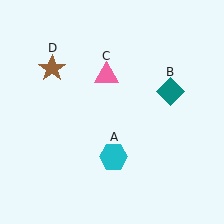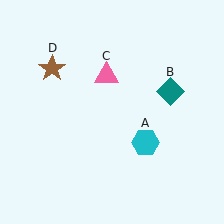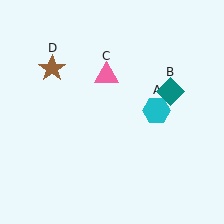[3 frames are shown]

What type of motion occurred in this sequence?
The cyan hexagon (object A) rotated counterclockwise around the center of the scene.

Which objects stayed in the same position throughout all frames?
Teal diamond (object B) and pink triangle (object C) and brown star (object D) remained stationary.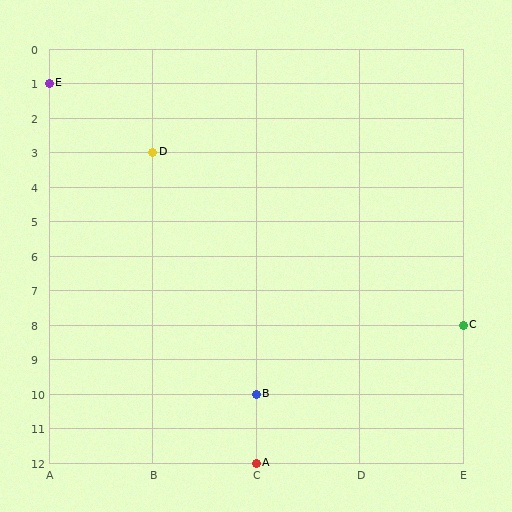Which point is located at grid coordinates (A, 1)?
Point E is at (A, 1).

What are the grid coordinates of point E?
Point E is at grid coordinates (A, 1).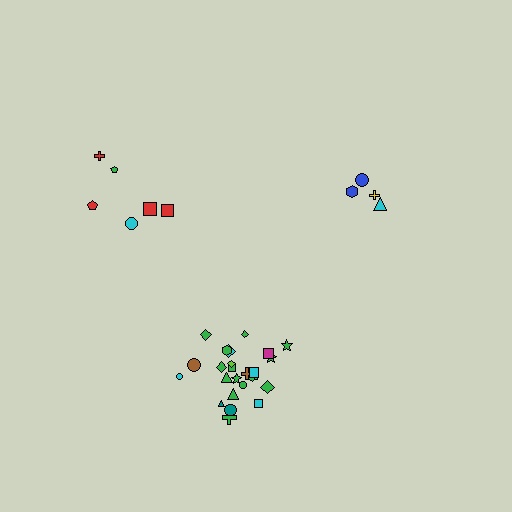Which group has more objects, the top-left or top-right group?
The top-left group.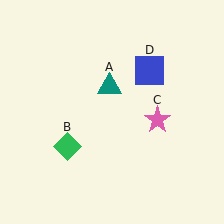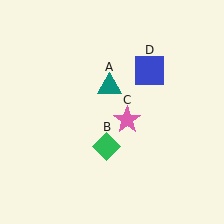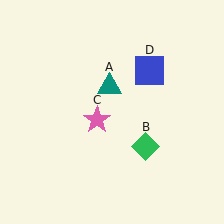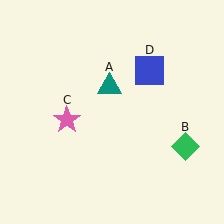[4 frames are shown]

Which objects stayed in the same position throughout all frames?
Teal triangle (object A) and blue square (object D) remained stationary.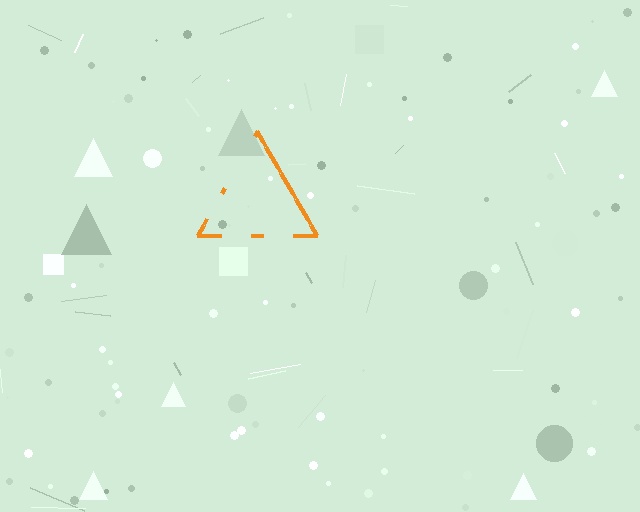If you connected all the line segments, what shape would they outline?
They would outline a triangle.